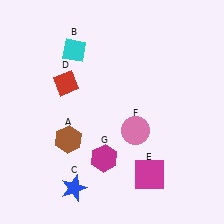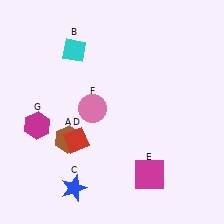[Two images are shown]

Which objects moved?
The objects that moved are: the red diamond (D), the pink circle (F), the magenta hexagon (G).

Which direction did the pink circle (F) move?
The pink circle (F) moved left.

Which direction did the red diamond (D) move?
The red diamond (D) moved down.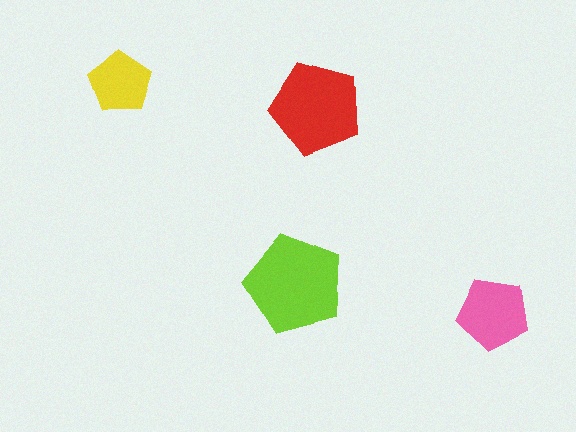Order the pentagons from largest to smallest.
the lime one, the red one, the pink one, the yellow one.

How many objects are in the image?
There are 4 objects in the image.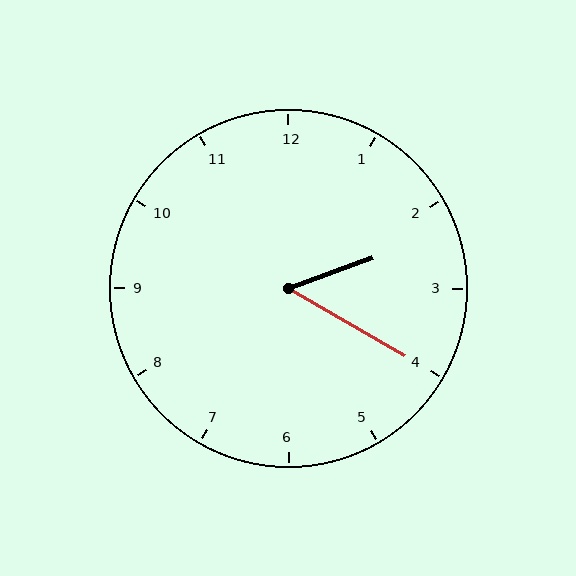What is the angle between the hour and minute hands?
Approximately 50 degrees.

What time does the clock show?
2:20.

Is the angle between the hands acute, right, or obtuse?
It is acute.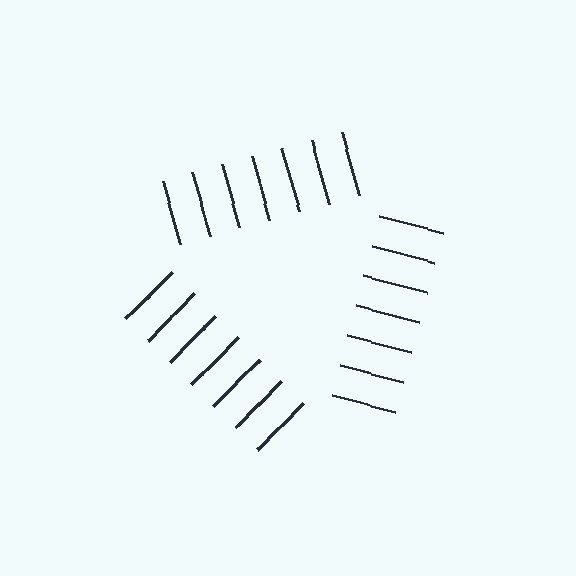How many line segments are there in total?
21 — 7 along each of the 3 edges.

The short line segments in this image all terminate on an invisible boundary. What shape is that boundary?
An illusory triangle — the line segments terminate on its edges but no continuous stroke is drawn.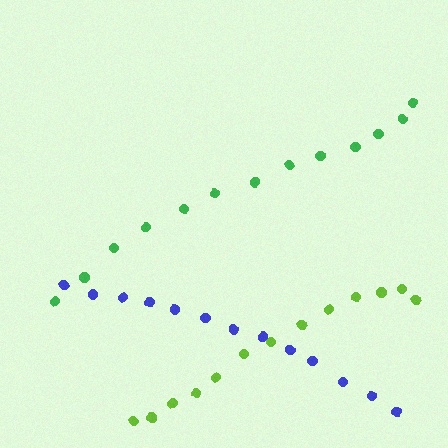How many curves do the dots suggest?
There are 3 distinct paths.